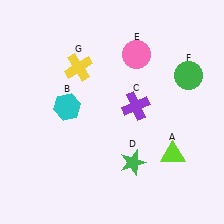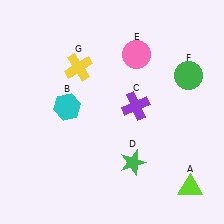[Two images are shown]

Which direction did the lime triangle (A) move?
The lime triangle (A) moved down.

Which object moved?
The lime triangle (A) moved down.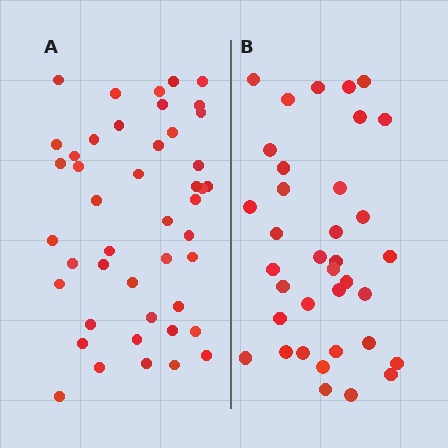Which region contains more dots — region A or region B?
Region A (the left region) has more dots.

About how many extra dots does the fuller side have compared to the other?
Region A has roughly 8 or so more dots than region B.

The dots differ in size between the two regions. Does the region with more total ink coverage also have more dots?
No. Region B has more total ink coverage because its dots are larger, but region A actually contains more individual dots. Total area can be misleading — the number of items is what matters here.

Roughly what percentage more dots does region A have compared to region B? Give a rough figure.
About 25% more.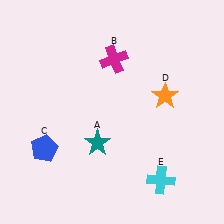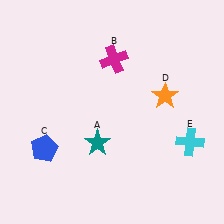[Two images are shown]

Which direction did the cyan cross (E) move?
The cyan cross (E) moved up.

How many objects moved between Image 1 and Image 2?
1 object moved between the two images.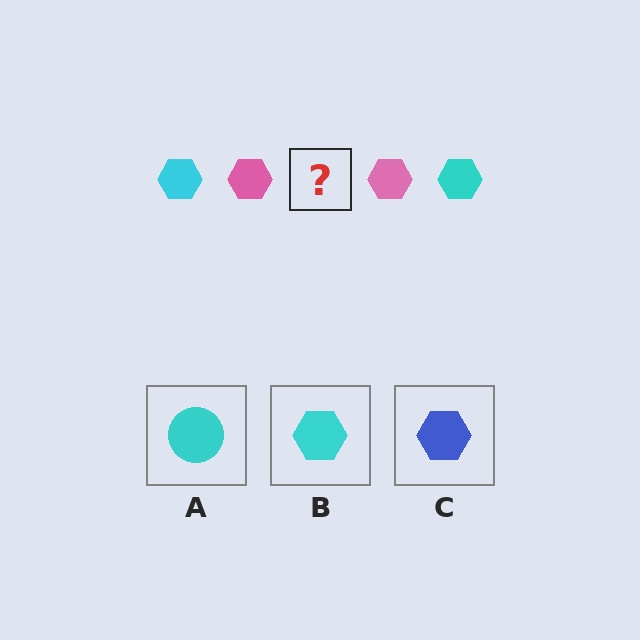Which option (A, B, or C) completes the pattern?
B.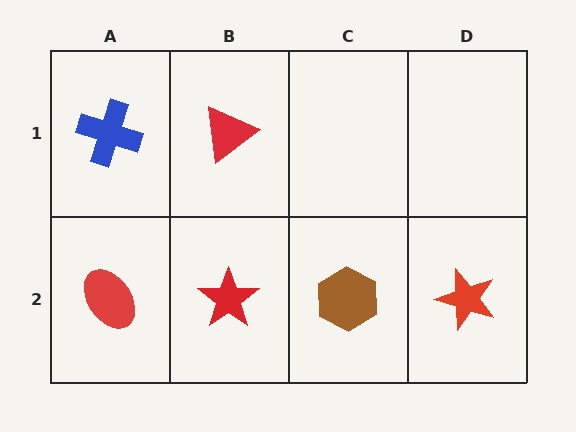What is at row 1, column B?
A red triangle.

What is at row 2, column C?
A brown hexagon.